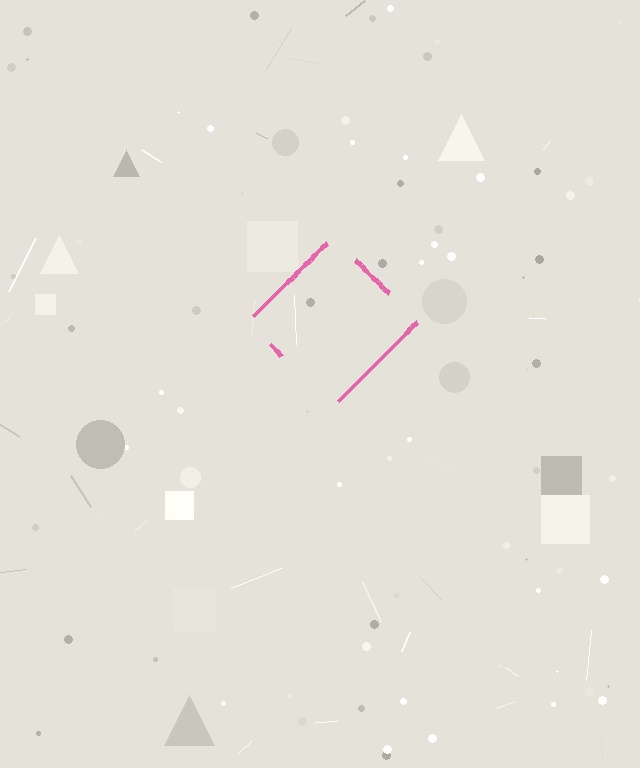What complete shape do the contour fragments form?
The contour fragments form a diamond.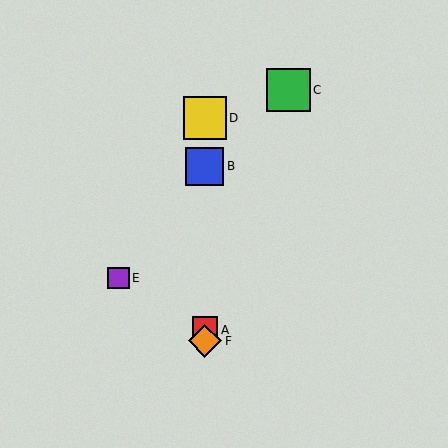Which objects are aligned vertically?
Objects A, B, D, F are aligned vertically.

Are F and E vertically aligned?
No, F is at x≈205 and E is at x≈119.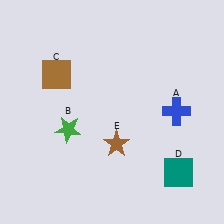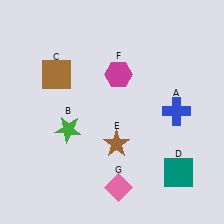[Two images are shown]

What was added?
A magenta hexagon (F), a pink diamond (G) were added in Image 2.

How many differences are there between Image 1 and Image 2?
There are 2 differences between the two images.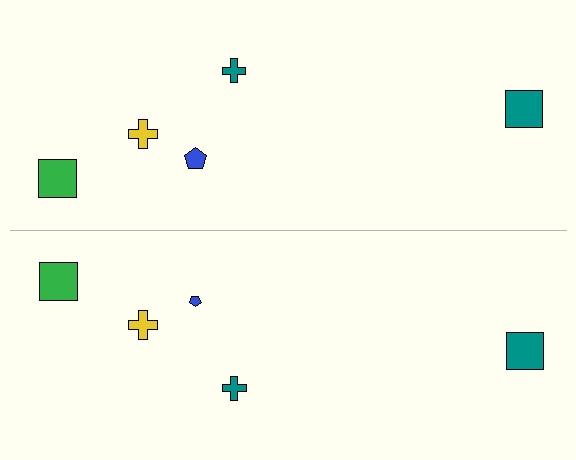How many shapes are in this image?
There are 10 shapes in this image.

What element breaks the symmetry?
The blue pentagon on the bottom side has a different size than its mirror counterpart.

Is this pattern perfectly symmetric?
No, the pattern is not perfectly symmetric. The blue pentagon on the bottom side has a different size than its mirror counterpart.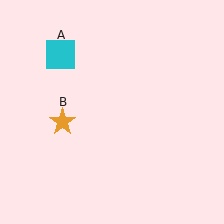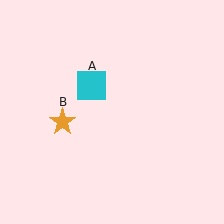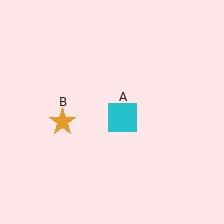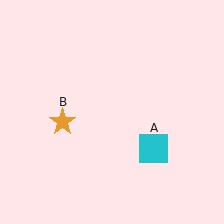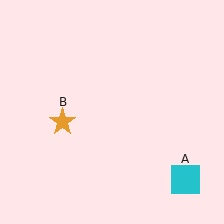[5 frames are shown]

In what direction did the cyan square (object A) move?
The cyan square (object A) moved down and to the right.